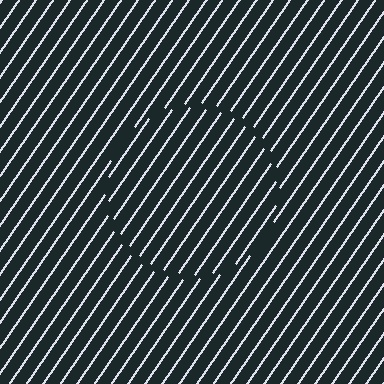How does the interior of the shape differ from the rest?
The interior of the shape contains the same grating, shifted by half a period — the contour is defined by the phase discontinuity where line-ends from the inner and outer gratings abut.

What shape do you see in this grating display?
An illusory circle. The interior of the shape contains the same grating, shifted by half a period — the contour is defined by the phase discontinuity where line-ends from the inner and outer gratings abut.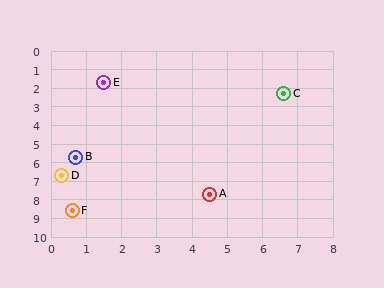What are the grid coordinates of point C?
Point C is at approximately (6.6, 2.3).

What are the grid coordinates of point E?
Point E is at approximately (1.5, 1.7).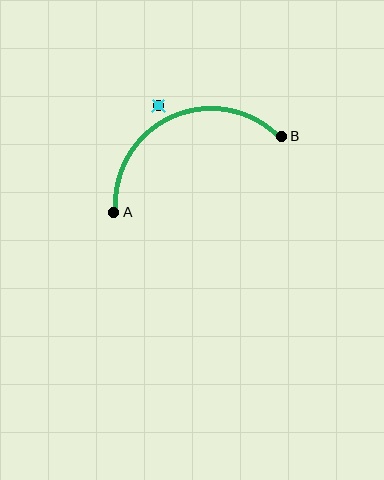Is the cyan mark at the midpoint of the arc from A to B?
No — the cyan mark does not lie on the arc at all. It sits slightly outside the curve.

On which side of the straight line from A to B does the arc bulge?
The arc bulges above the straight line connecting A and B.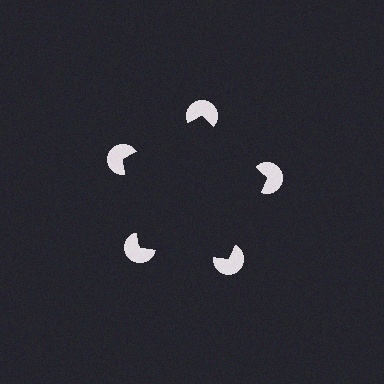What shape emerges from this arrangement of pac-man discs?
An illusory pentagon — its edges are inferred from the aligned wedge cuts in the pac-man discs, not physically drawn.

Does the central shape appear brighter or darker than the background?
It typically appears slightly darker than the background, even though no actual brightness change is drawn.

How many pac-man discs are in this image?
There are 5 — one at each vertex of the illusory pentagon.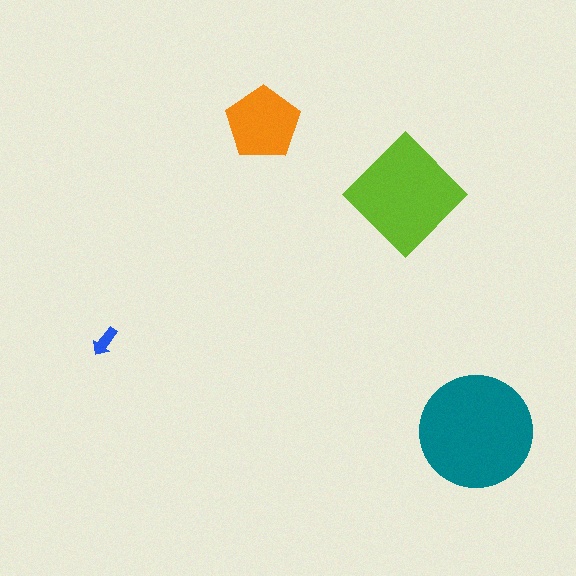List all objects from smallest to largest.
The blue arrow, the orange pentagon, the lime diamond, the teal circle.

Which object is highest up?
The orange pentagon is topmost.